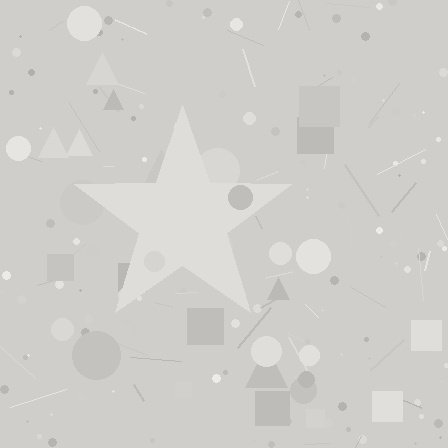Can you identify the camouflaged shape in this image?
The camouflaged shape is a star.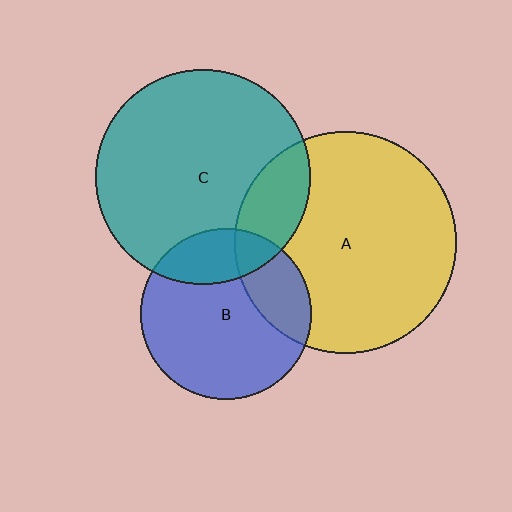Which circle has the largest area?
Circle A (yellow).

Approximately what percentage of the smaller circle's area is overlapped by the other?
Approximately 25%.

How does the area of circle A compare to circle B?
Approximately 1.7 times.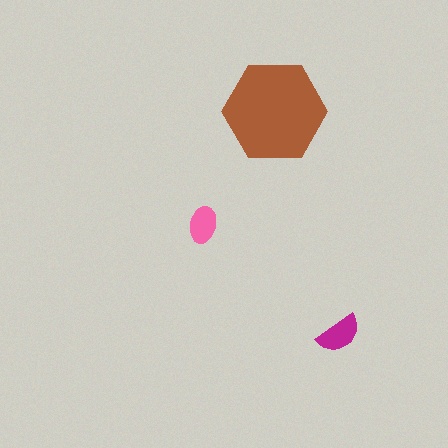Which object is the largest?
The brown hexagon.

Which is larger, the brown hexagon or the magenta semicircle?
The brown hexagon.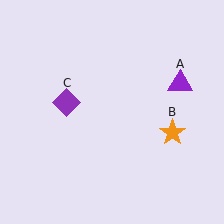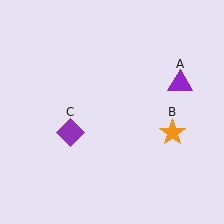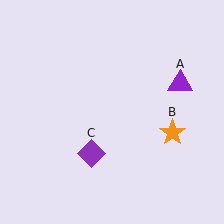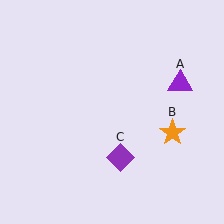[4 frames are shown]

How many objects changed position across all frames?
1 object changed position: purple diamond (object C).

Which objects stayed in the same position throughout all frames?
Purple triangle (object A) and orange star (object B) remained stationary.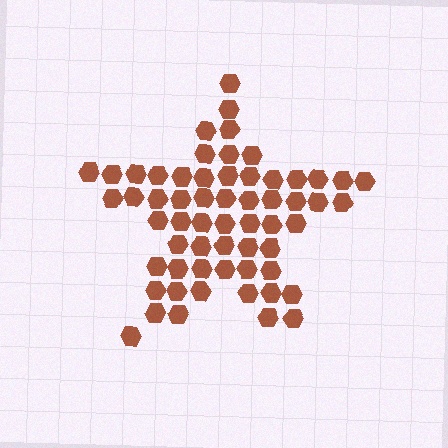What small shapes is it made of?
It is made of small hexagons.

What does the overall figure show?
The overall figure shows a star.